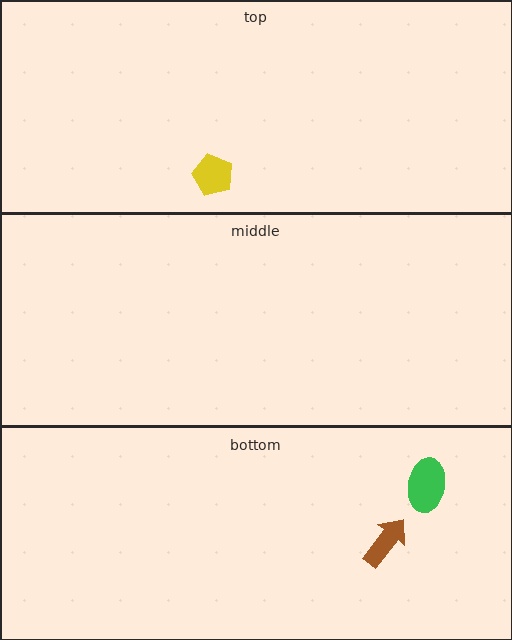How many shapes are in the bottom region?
2.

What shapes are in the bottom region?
The green ellipse, the brown arrow.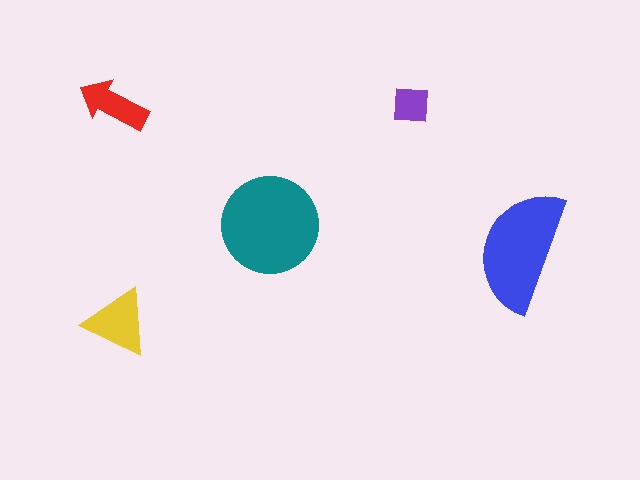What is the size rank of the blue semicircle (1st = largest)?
2nd.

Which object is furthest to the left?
The red arrow is leftmost.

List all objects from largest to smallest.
The teal circle, the blue semicircle, the yellow triangle, the red arrow, the purple square.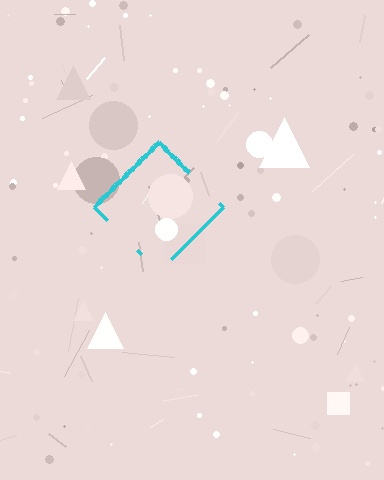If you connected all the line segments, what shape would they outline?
They would outline a diamond.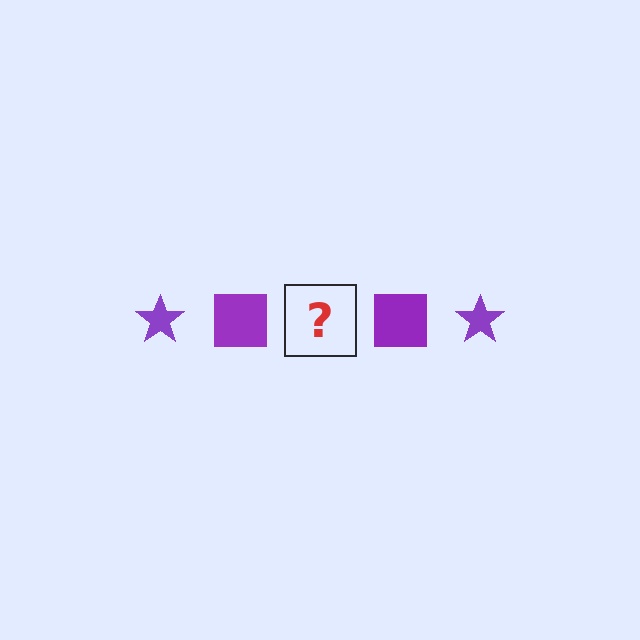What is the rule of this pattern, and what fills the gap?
The rule is that the pattern cycles through star, square shapes in purple. The gap should be filled with a purple star.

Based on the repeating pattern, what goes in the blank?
The blank should be a purple star.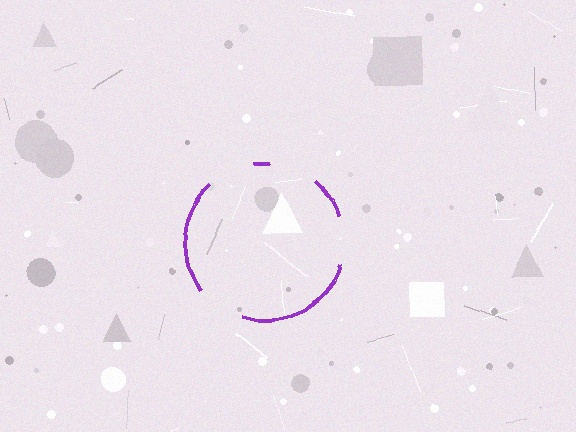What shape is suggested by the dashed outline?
The dashed outline suggests a circle.